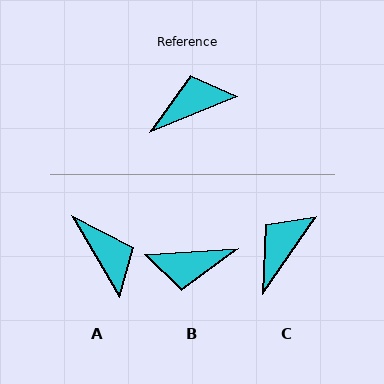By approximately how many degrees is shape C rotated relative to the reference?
Approximately 33 degrees counter-clockwise.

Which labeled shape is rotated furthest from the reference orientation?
B, about 162 degrees away.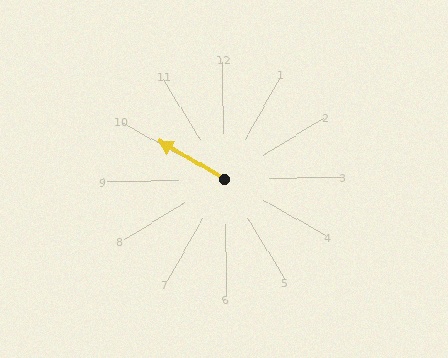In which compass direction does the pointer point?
Northwest.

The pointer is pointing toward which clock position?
Roughly 10 o'clock.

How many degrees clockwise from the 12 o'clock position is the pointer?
Approximately 301 degrees.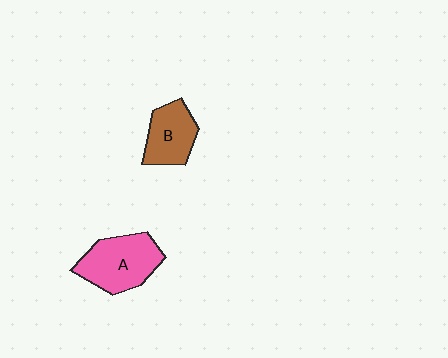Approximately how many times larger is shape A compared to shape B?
Approximately 1.4 times.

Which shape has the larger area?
Shape A (pink).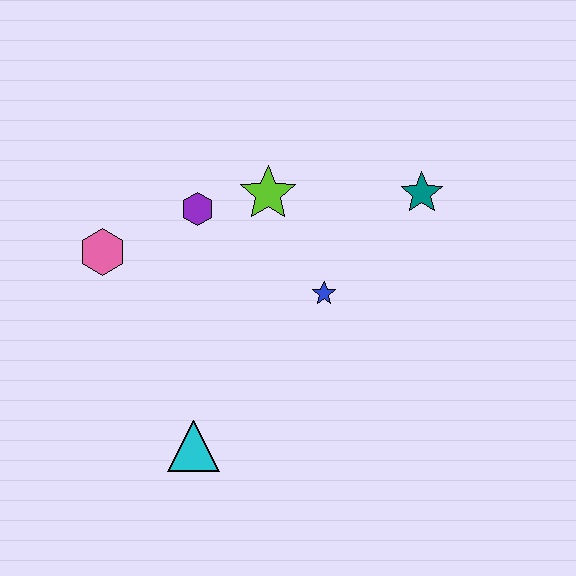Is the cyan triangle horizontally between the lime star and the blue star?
No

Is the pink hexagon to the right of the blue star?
No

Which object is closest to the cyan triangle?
The blue star is closest to the cyan triangle.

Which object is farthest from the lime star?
The cyan triangle is farthest from the lime star.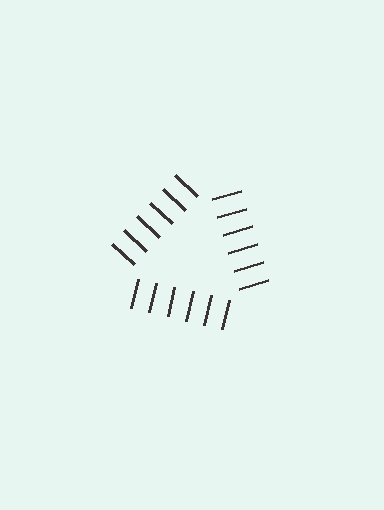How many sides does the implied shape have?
3 sides — the line-ends trace a triangle.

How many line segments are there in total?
18 — 6 along each of the 3 edges.